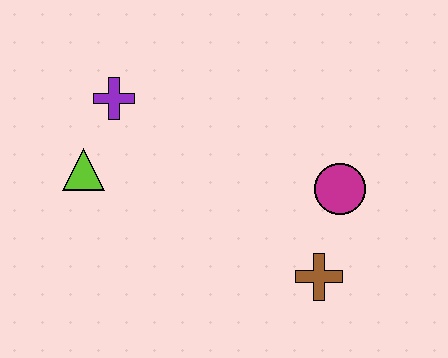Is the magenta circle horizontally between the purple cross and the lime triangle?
No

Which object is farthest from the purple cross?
The brown cross is farthest from the purple cross.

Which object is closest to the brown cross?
The magenta circle is closest to the brown cross.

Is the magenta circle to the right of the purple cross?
Yes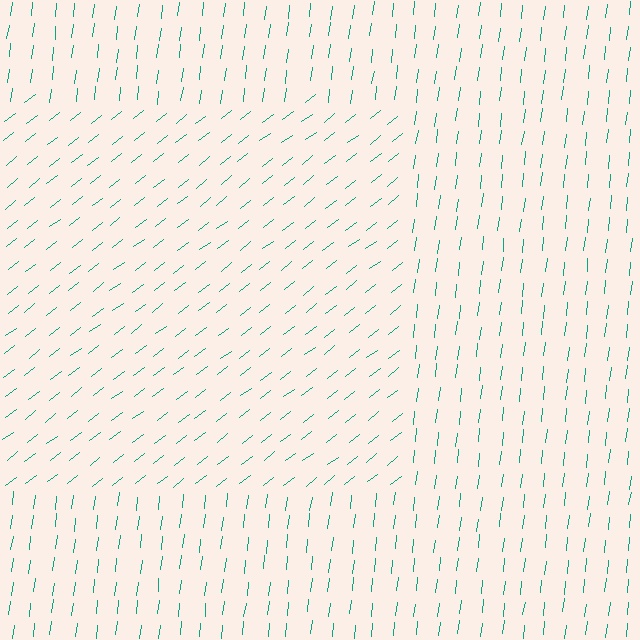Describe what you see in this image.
The image is filled with small teal line segments. A rectangle region in the image has lines oriented differently from the surrounding lines, creating a visible texture boundary.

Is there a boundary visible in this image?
Yes, there is a texture boundary formed by a change in line orientation.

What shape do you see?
I see a rectangle.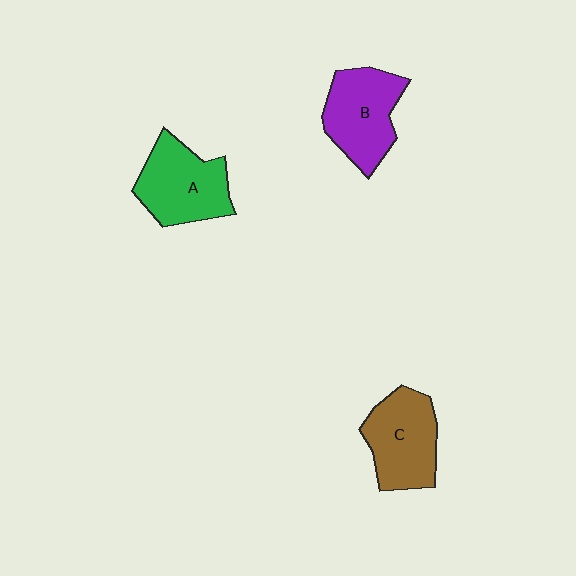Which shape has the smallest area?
Shape C (brown).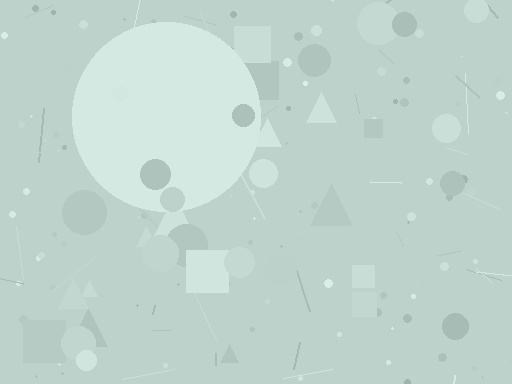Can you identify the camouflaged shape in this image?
The camouflaged shape is a circle.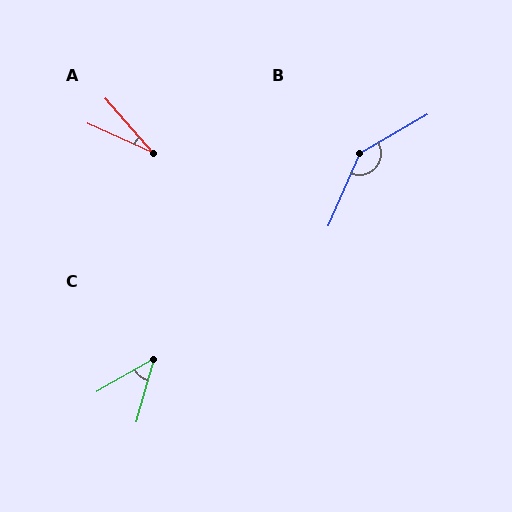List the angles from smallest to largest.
A (24°), C (45°), B (143°).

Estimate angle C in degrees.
Approximately 45 degrees.